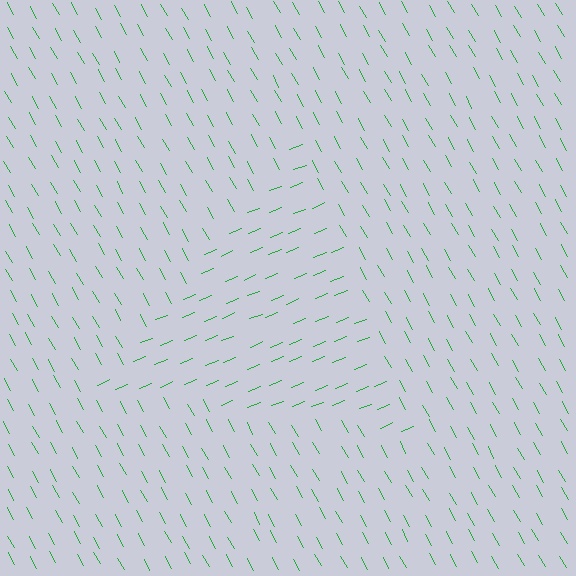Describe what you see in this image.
The image is filled with small green line segments. A triangle region in the image has lines oriented differently from the surrounding lines, creating a visible texture boundary.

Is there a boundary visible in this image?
Yes, there is a texture boundary formed by a change in line orientation.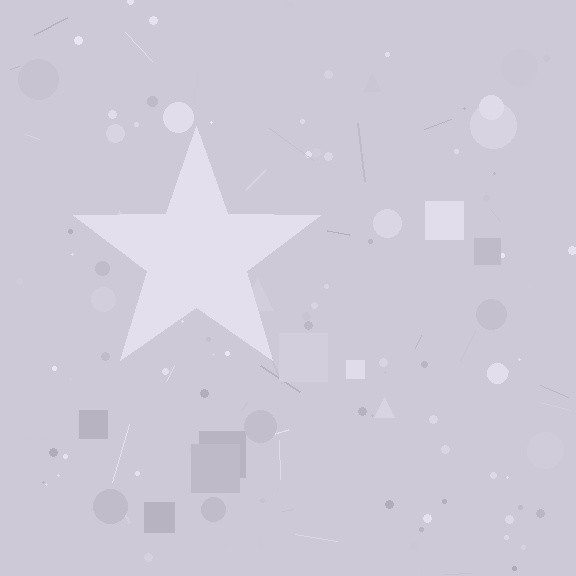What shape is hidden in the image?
A star is hidden in the image.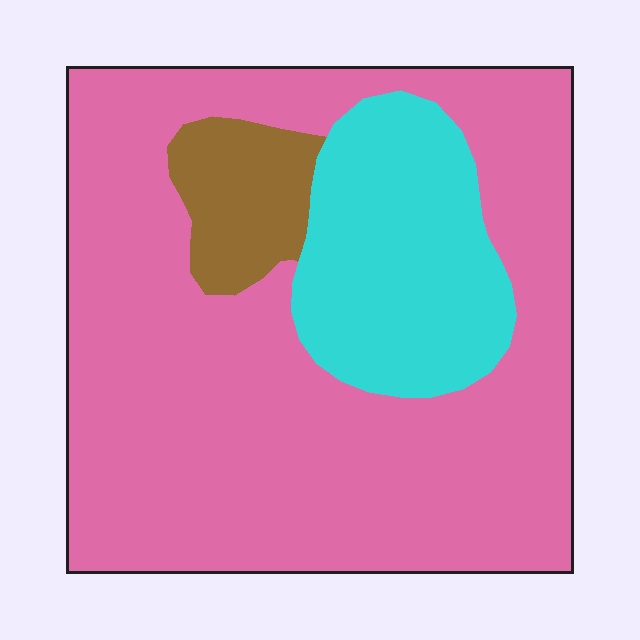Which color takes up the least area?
Brown, at roughly 10%.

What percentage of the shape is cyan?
Cyan covers around 20% of the shape.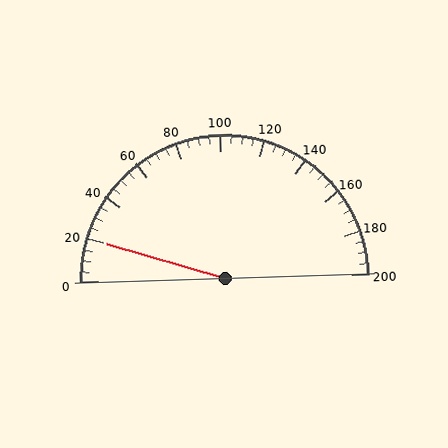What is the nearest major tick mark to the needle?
The nearest major tick mark is 20.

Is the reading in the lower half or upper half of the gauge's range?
The reading is in the lower half of the range (0 to 200).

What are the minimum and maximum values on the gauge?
The gauge ranges from 0 to 200.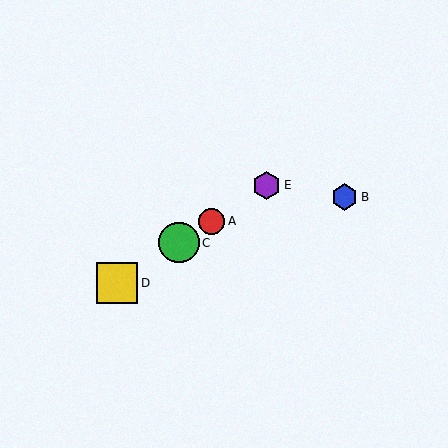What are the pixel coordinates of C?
Object C is at (179, 243).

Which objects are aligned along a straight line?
Objects A, C, D, E are aligned along a straight line.